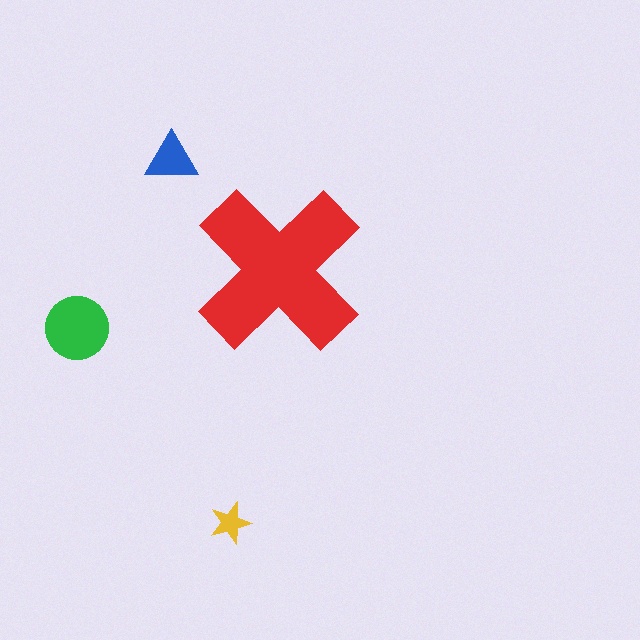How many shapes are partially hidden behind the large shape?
0 shapes are partially hidden.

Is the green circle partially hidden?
No, the green circle is fully visible.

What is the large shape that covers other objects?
A red cross.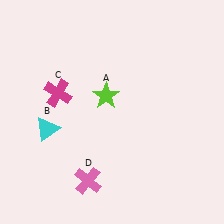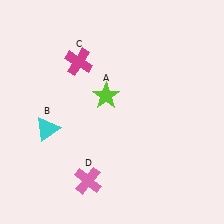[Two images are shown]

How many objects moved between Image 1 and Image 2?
1 object moved between the two images.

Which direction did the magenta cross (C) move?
The magenta cross (C) moved up.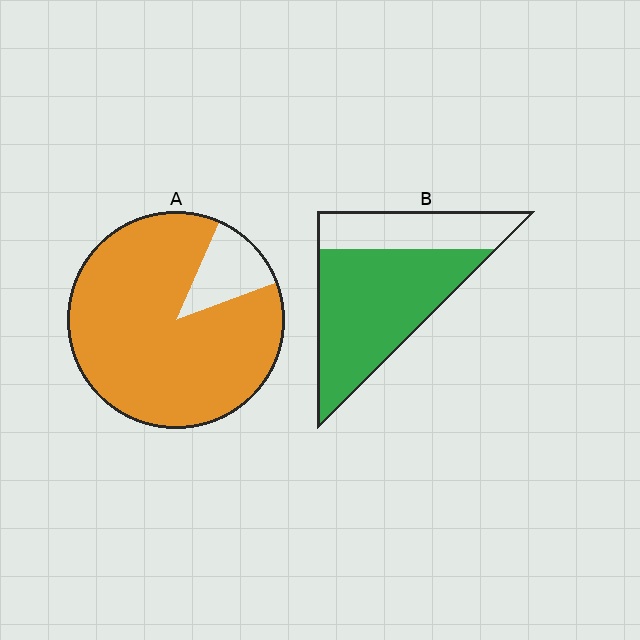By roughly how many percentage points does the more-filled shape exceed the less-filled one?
By roughly 20 percentage points (A over B).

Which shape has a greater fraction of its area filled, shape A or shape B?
Shape A.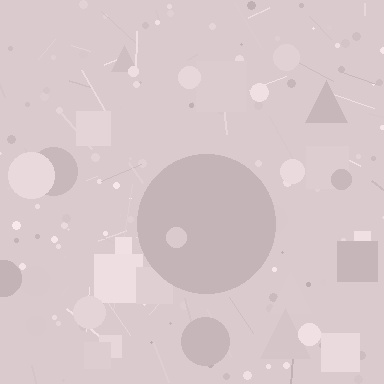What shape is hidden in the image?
A circle is hidden in the image.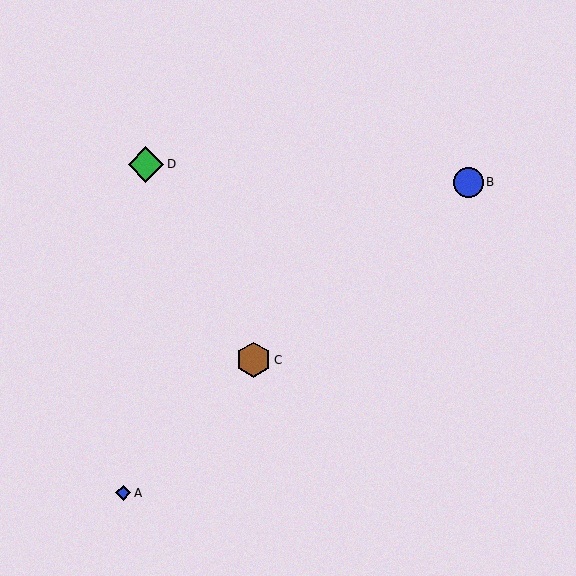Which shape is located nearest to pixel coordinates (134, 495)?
The blue diamond (labeled A) at (123, 493) is nearest to that location.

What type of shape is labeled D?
Shape D is a green diamond.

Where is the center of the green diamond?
The center of the green diamond is at (146, 164).